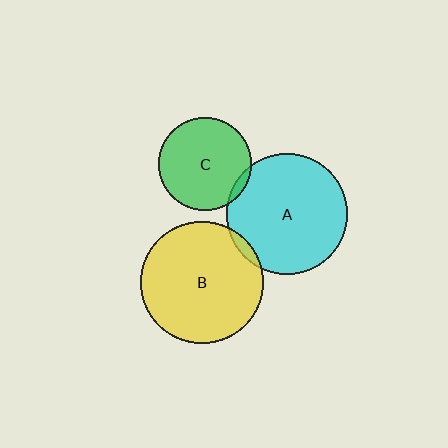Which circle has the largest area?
Circle B (yellow).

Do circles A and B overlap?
Yes.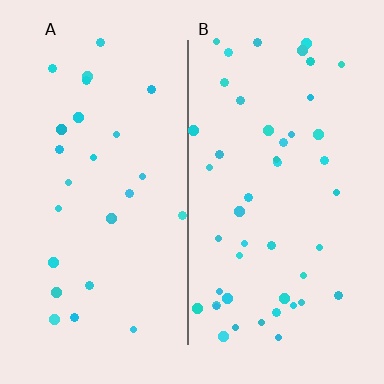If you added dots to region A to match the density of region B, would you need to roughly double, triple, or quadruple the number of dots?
Approximately double.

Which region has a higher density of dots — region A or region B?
B (the right).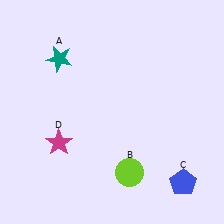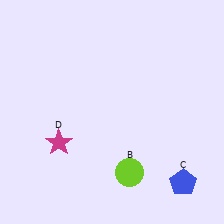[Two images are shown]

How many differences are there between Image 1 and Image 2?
There is 1 difference between the two images.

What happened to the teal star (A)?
The teal star (A) was removed in Image 2. It was in the top-left area of Image 1.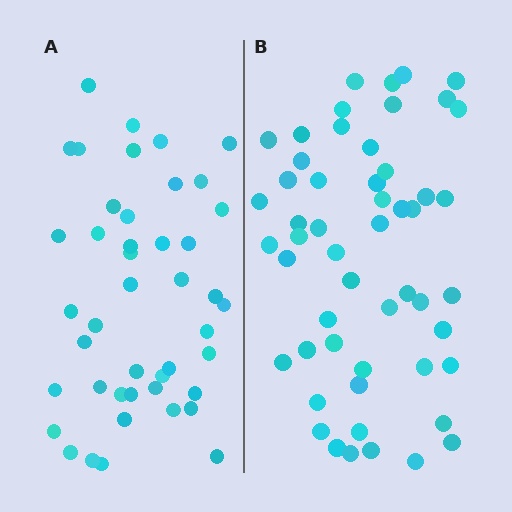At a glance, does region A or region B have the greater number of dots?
Region B (the right region) has more dots.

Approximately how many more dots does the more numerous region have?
Region B has roughly 8 or so more dots than region A.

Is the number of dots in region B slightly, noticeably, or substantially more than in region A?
Region B has only slightly more — the two regions are fairly close. The ratio is roughly 1.2 to 1.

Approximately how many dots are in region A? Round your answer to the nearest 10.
About 40 dots. (The exact count is 44, which rounds to 40.)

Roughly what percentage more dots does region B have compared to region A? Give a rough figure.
About 20% more.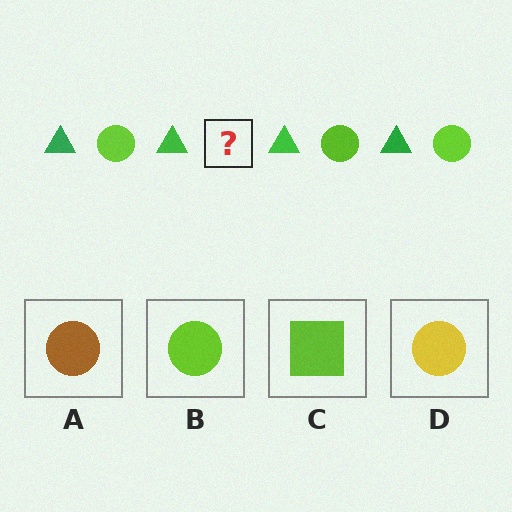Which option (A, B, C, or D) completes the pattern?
B.